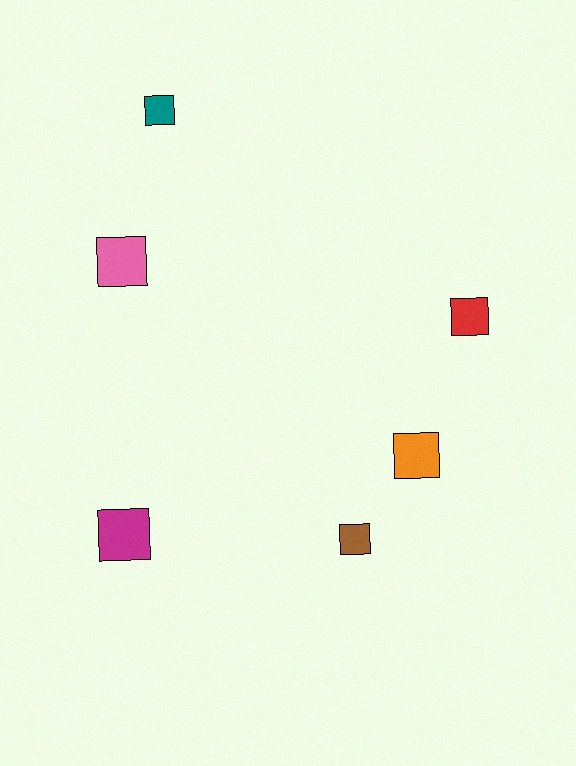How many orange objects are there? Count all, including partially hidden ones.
There is 1 orange object.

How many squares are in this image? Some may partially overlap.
There are 6 squares.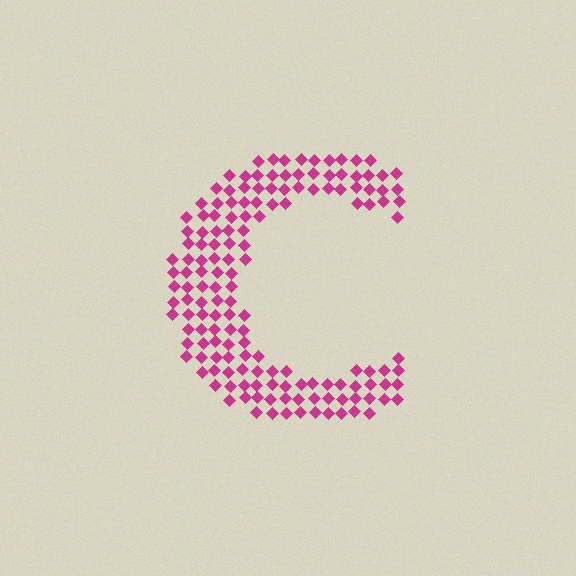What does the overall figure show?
The overall figure shows the letter C.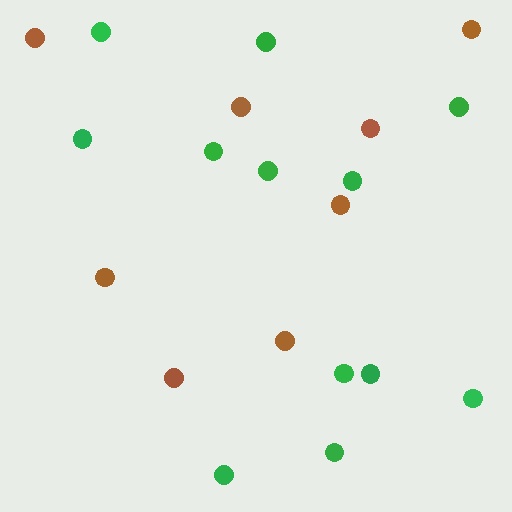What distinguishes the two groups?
There are 2 groups: one group of green circles (12) and one group of brown circles (8).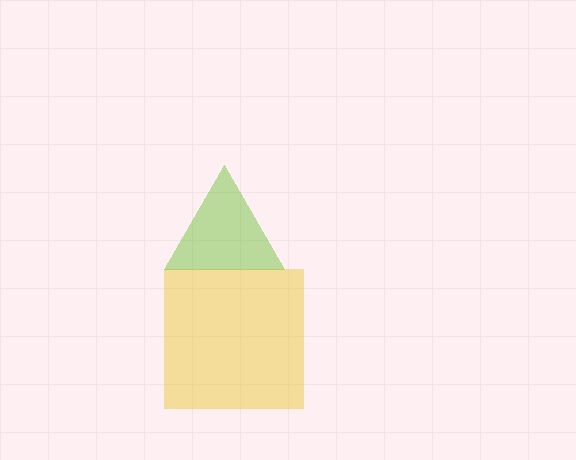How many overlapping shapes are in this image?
There are 2 overlapping shapes in the image.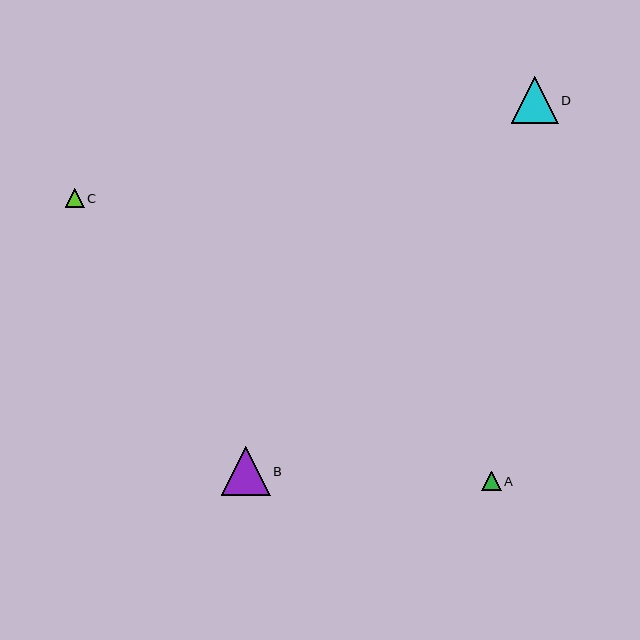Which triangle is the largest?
Triangle B is the largest with a size of approximately 49 pixels.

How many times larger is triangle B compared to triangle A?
Triangle B is approximately 2.5 times the size of triangle A.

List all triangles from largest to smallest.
From largest to smallest: B, D, A, C.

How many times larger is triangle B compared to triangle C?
Triangle B is approximately 2.6 times the size of triangle C.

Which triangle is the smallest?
Triangle C is the smallest with a size of approximately 19 pixels.